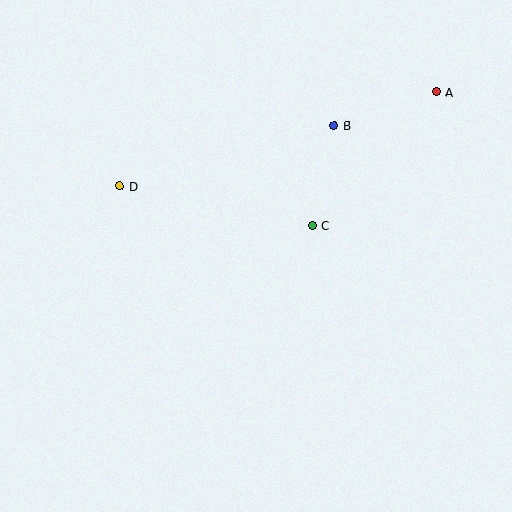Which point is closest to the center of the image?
Point C at (312, 226) is closest to the center.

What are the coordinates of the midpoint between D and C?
The midpoint between D and C is at (216, 206).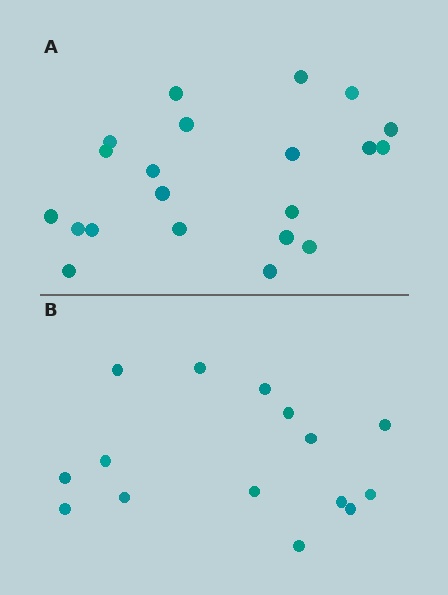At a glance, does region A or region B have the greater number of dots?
Region A (the top region) has more dots.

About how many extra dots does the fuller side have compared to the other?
Region A has about 6 more dots than region B.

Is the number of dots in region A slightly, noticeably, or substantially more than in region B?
Region A has noticeably more, but not dramatically so. The ratio is roughly 1.4 to 1.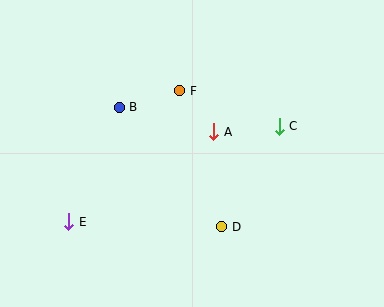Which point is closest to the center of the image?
Point A at (214, 132) is closest to the center.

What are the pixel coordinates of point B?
Point B is at (119, 107).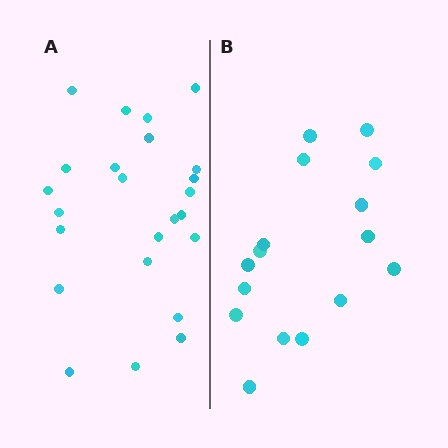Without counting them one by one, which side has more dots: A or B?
Region A (the left region) has more dots.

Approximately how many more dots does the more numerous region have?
Region A has roughly 8 or so more dots than region B.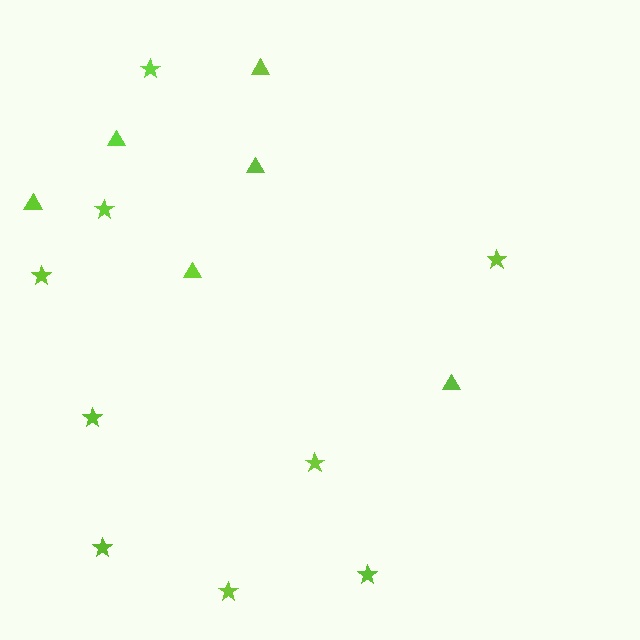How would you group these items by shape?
There are 2 groups: one group of triangles (6) and one group of stars (9).